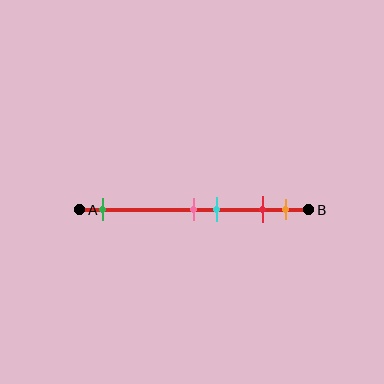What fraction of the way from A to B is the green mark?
The green mark is approximately 10% (0.1) of the way from A to B.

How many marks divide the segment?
There are 5 marks dividing the segment.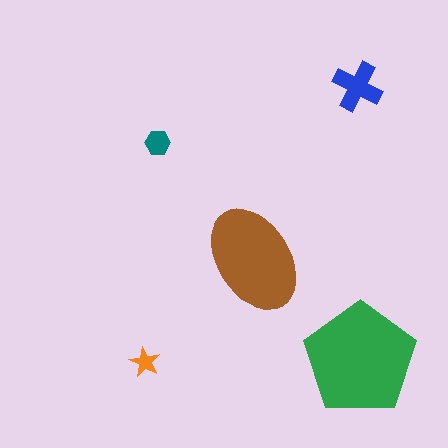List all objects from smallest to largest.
The orange star, the teal hexagon, the blue cross, the brown ellipse, the green pentagon.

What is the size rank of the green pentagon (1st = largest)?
1st.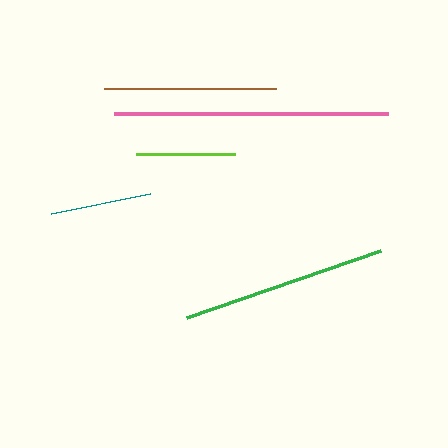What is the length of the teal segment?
The teal segment is approximately 101 pixels long.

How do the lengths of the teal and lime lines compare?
The teal and lime lines are approximately the same length.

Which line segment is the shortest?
The lime line is the shortest at approximately 99 pixels.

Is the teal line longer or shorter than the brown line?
The brown line is longer than the teal line.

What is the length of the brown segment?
The brown segment is approximately 172 pixels long.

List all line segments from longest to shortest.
From longest to shortest: pink, green, brown, teal, lime.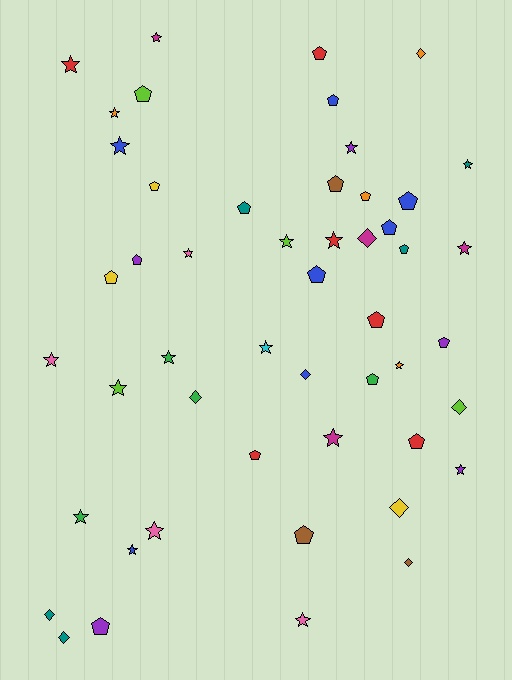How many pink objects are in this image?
There are 4 pink objects.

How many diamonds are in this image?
There are 9 diamonds.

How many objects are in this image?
There are 50 objects.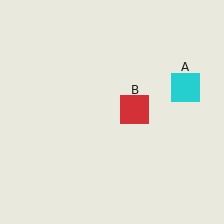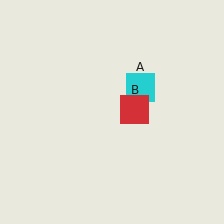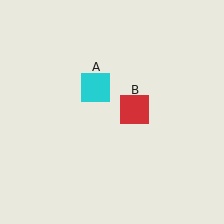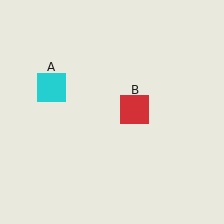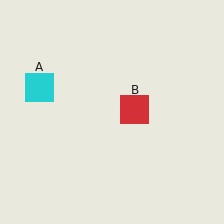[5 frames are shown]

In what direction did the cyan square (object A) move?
The cyan square (object A) moved left.